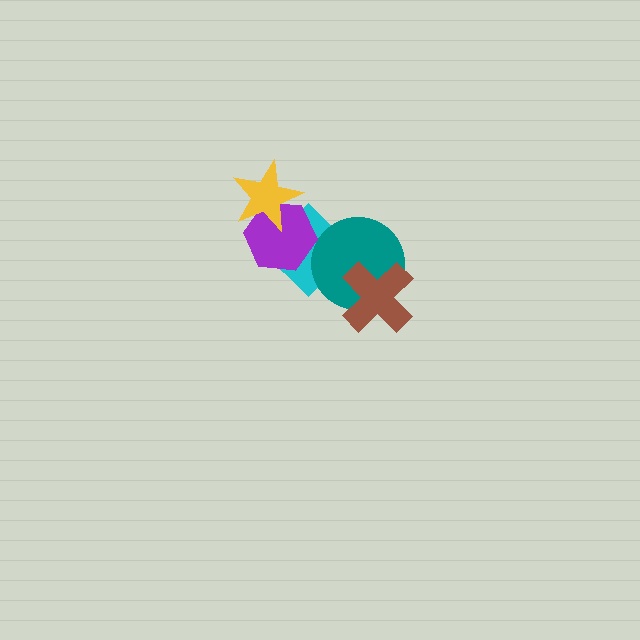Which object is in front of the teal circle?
The brown cross is in front of the teal circle.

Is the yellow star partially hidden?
No, no other shape covers it.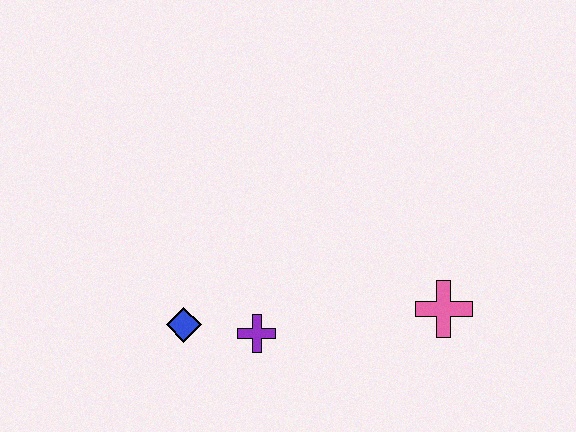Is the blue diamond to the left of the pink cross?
Yes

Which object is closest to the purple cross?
The blue diamond is closest to the purple cross.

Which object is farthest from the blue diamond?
The pink cross is farthest from the blue diamond.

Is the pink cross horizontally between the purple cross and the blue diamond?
No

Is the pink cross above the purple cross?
Yes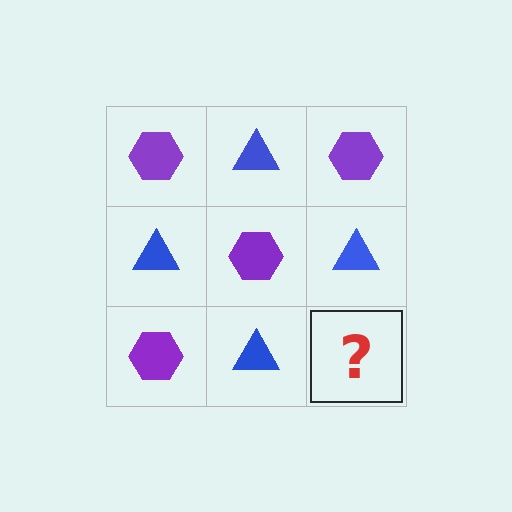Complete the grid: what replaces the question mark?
The question mark should be replaced with a purple hexagon.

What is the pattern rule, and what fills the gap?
The rule is that it alternates purple hexagon and blue triangle in a checkerboard pattern. The gap should be filled with a purple hexagon.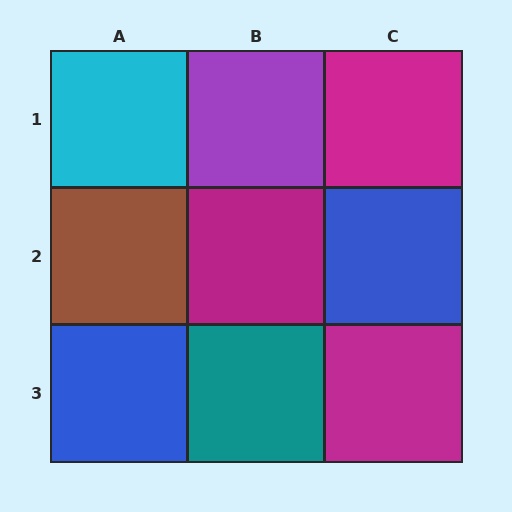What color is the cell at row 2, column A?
Brown.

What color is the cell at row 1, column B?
Purple.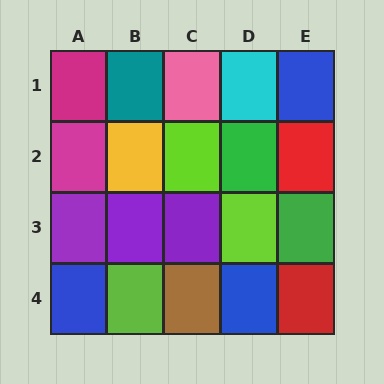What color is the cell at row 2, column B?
Yellow.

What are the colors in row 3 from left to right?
Purple, purple, purple, lime, green.